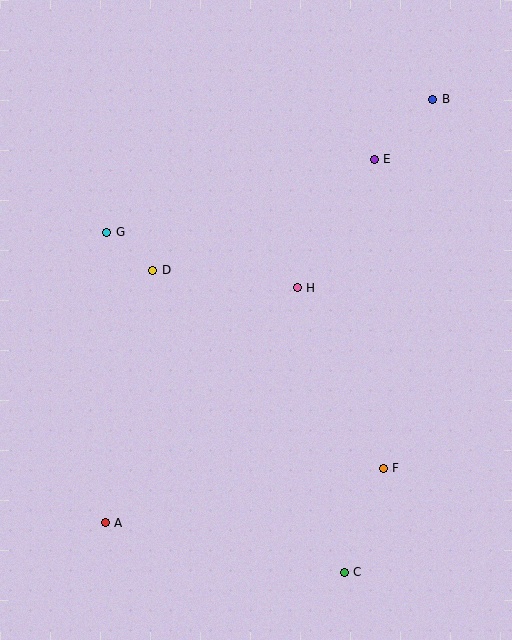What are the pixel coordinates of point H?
Point H is at (297, 288).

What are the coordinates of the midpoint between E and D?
The midpoint between E and D is at (263, 215).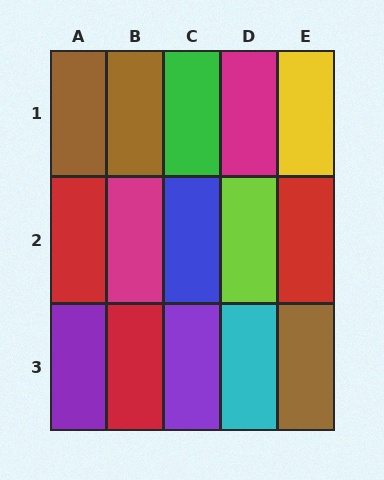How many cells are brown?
3 cells are brown.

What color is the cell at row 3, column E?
Brown.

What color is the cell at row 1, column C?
Green.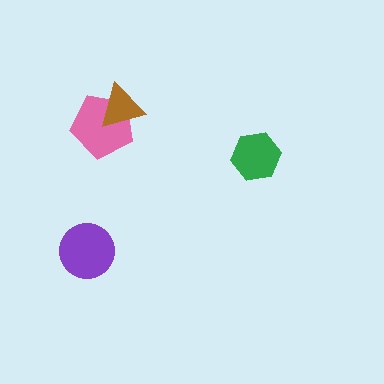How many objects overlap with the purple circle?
0 objects overlap with the purple circle.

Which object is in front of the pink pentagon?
The brown triangle is in front of the pink pentagon.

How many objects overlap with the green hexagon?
0 objects overlap with the green hexagon.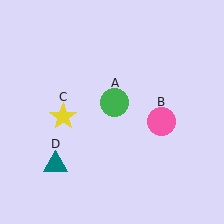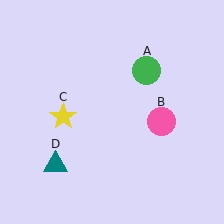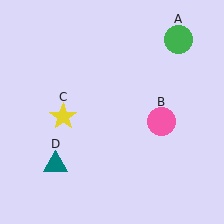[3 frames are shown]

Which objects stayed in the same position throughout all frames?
Pink circle (object B) and yellow star (object C) and teal triangle (object D) remained stationary.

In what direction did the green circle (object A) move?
The green circle (object A) moved up and to the right.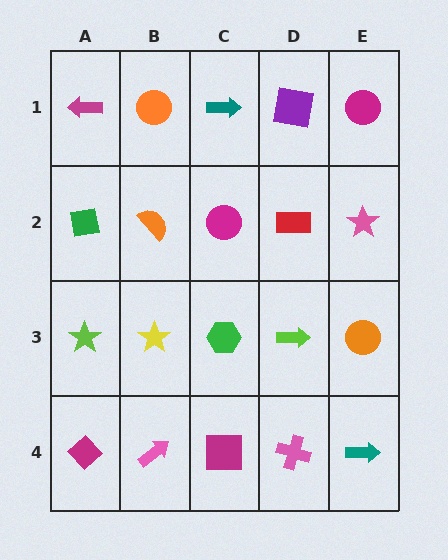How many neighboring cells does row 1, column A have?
2.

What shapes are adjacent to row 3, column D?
A red rectangle (row 2, column D), a pink cross (row 4, column D), a green hexagon (row 3, column C), an orange circle (row 3, column E).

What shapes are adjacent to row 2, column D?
A purple square (row 1, column D), a lime arrow (row 3, column D), a magenta circle (row 2, column C), a pink star (row 2, column E).